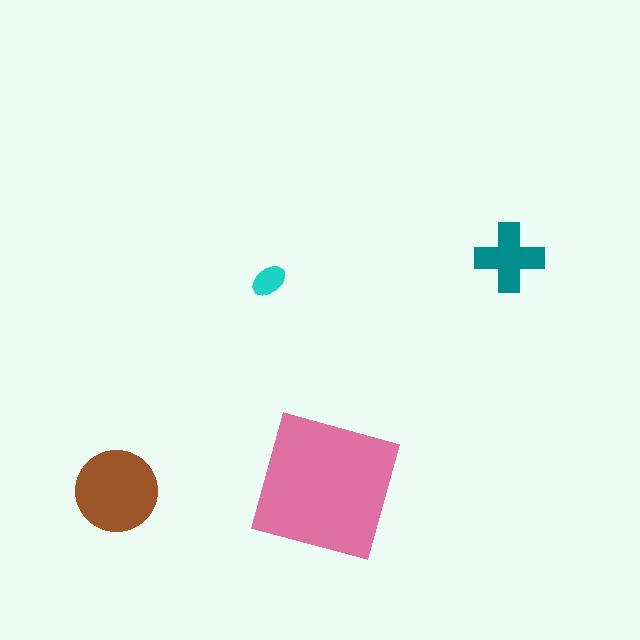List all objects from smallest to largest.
The cyan ellipse, the teal cross, the brown circle, the pink square.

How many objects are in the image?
There are 4 objects in the image.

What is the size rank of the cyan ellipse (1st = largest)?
4th.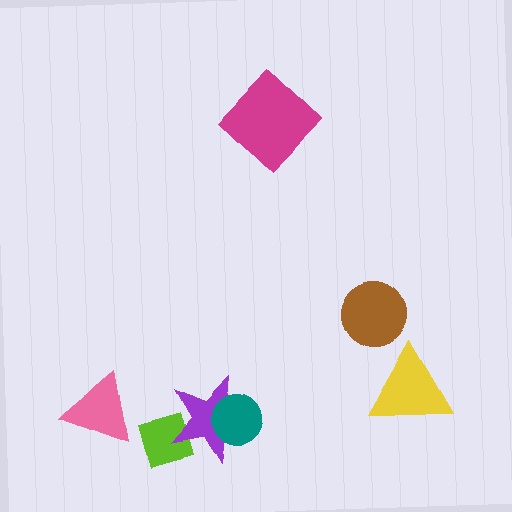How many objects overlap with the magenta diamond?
0 objects overlap with the magenta diamond.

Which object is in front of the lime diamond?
The purple star is in front of the lime diamond.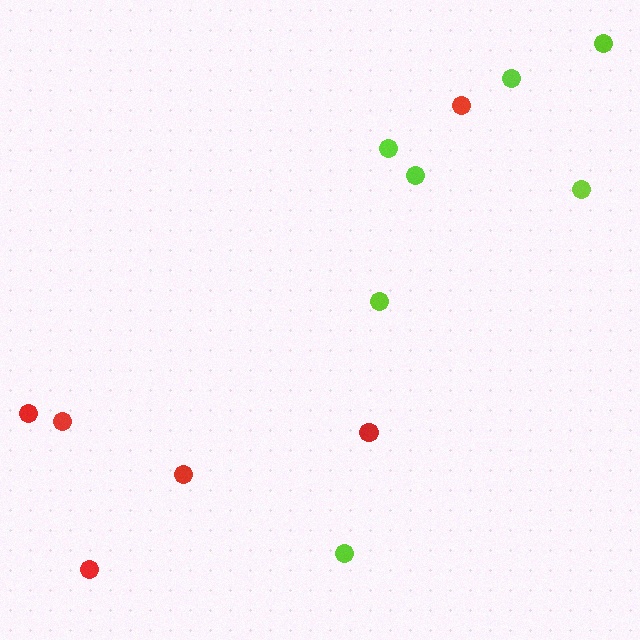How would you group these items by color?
There are 2 groups: one group of red circles (6) and one group of lime circles (7).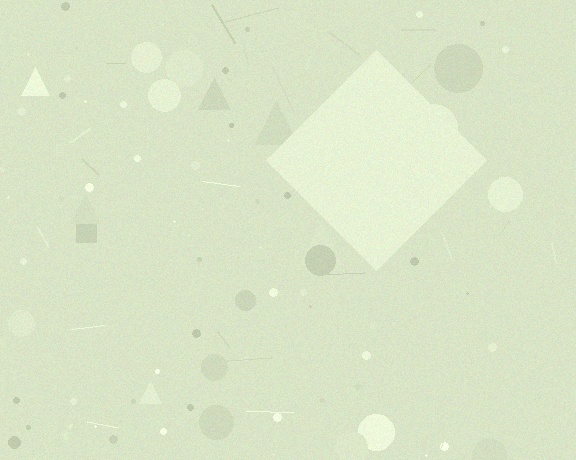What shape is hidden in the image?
A diamond is hidden in the image.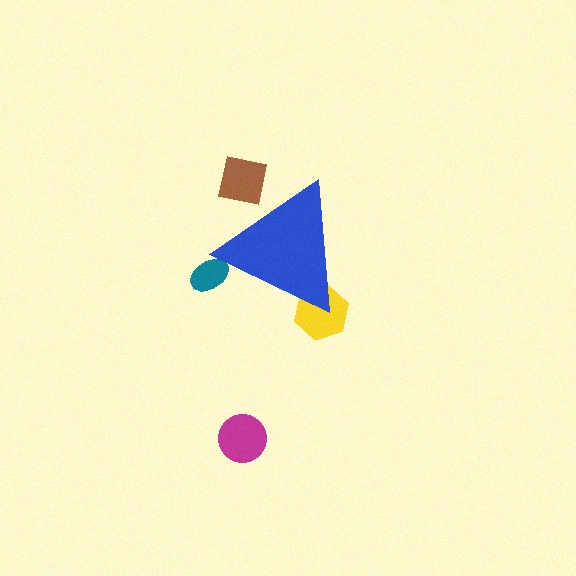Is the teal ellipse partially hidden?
Yes, the teal ellipse is partially hidden behind the blue triangle.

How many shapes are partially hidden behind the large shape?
3 shapes are partially hidden.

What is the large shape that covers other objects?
A blue triangle.